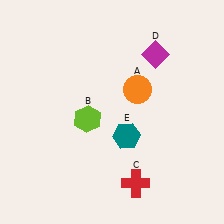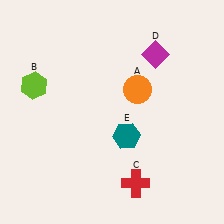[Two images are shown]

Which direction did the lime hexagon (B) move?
The lime hexagon (B) moved left.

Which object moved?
The lime hexagon (B) moved left.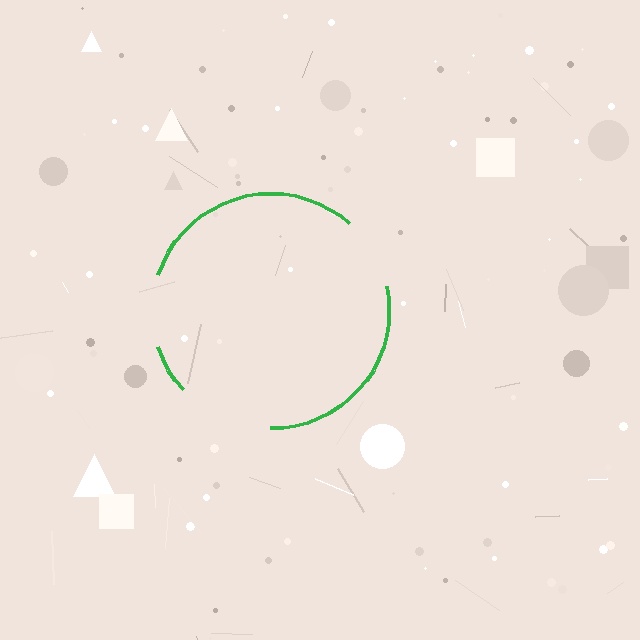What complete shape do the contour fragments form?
The contour fragments form a circle.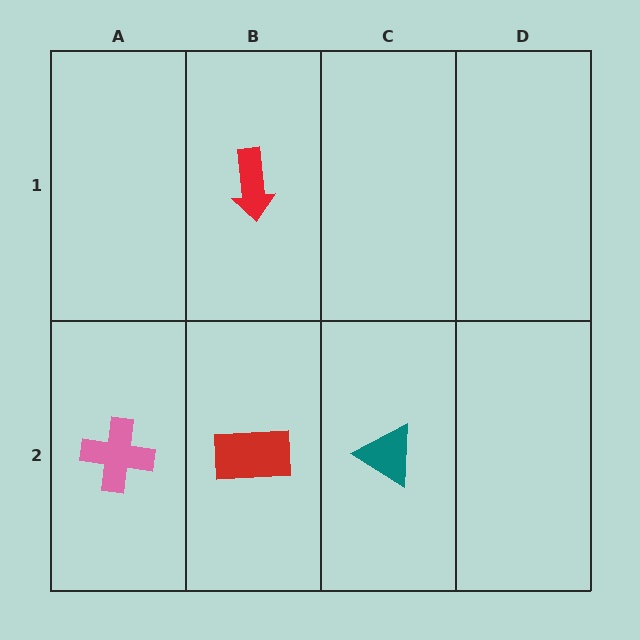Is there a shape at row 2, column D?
No, that cell is empty.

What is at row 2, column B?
A red rectangle.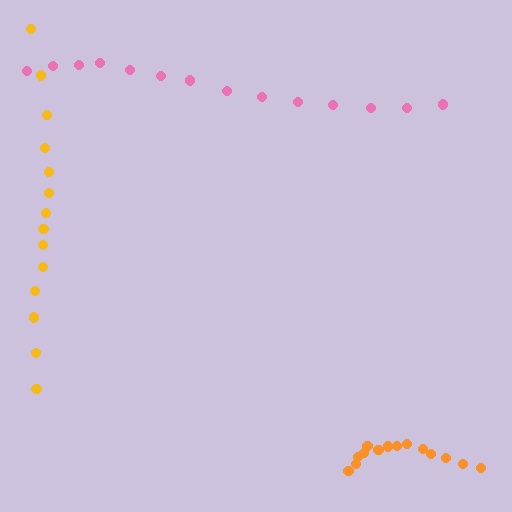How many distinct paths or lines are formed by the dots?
There are 3 distinct paths.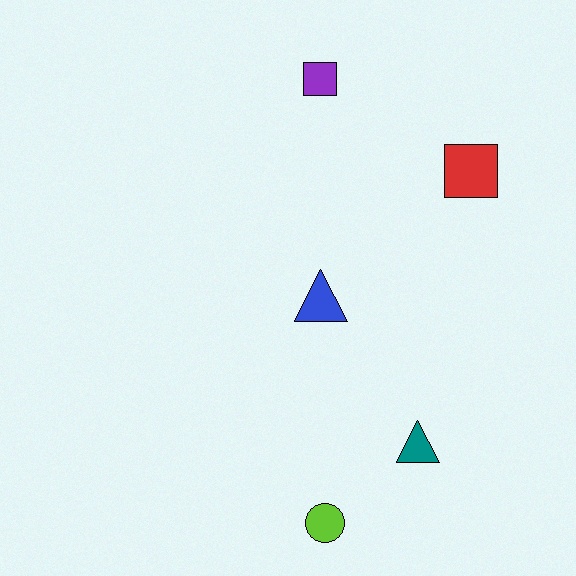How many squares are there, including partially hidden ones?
There are 2 squares.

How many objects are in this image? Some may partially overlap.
There are 5 objects.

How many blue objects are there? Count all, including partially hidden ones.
There is 1 blue object.